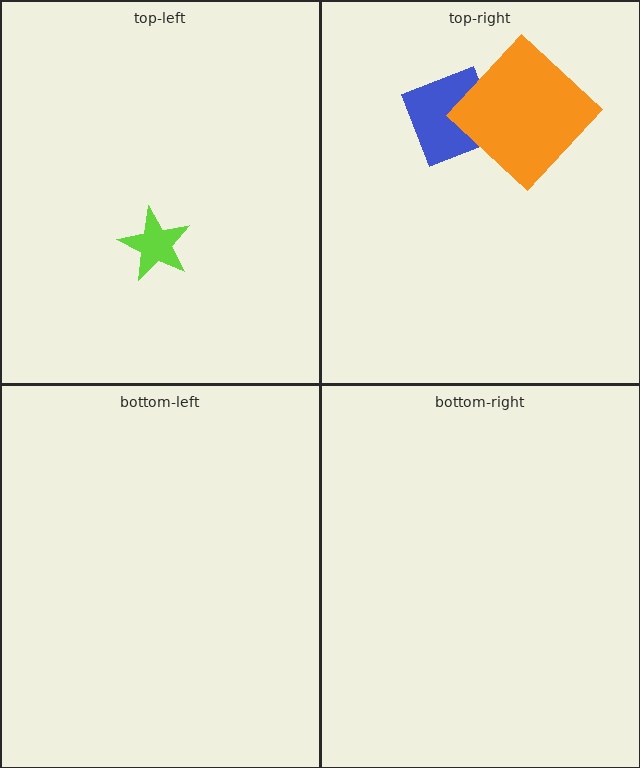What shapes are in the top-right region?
The blue diamond, the orange diamond.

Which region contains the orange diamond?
The top-right region.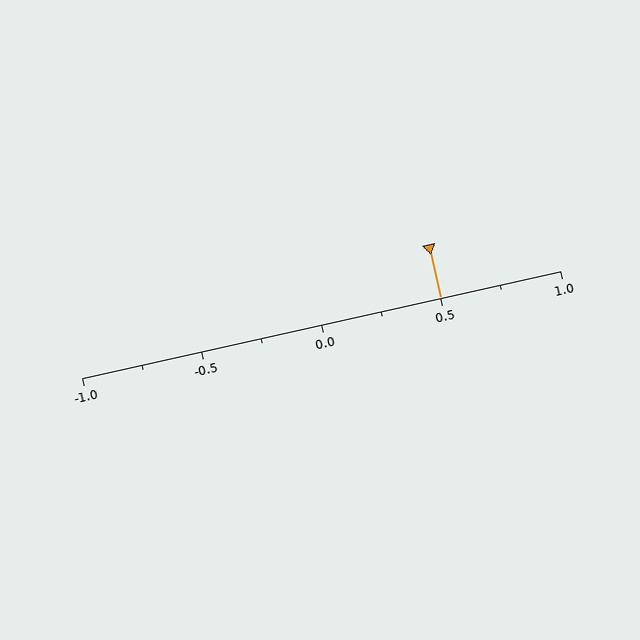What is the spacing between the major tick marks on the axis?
The major ticks are spaced 0.5 apart.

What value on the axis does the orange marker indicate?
The marker indicates approximately 0.5.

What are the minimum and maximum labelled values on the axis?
The axis runs from -1.0 to 1.0.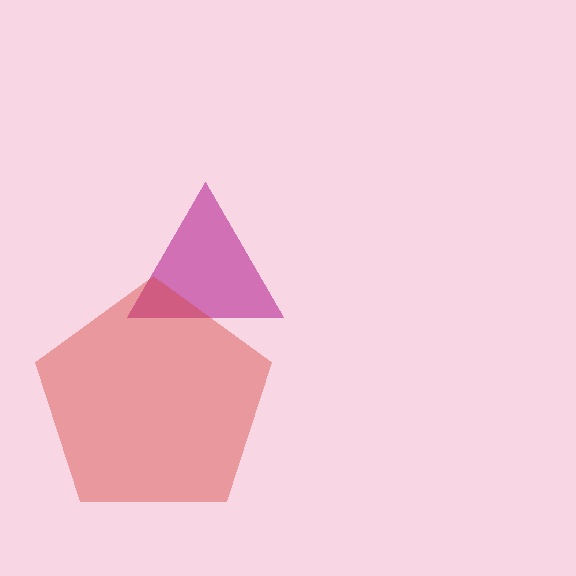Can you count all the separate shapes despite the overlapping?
Yes, there are 2 separate shapes.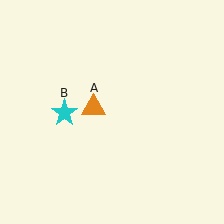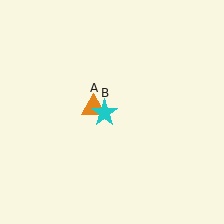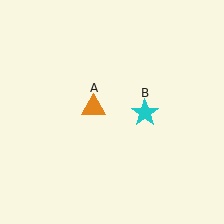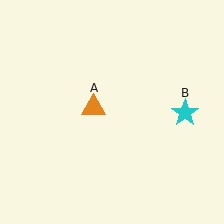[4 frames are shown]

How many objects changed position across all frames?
1 object changed position: cyan star (object B).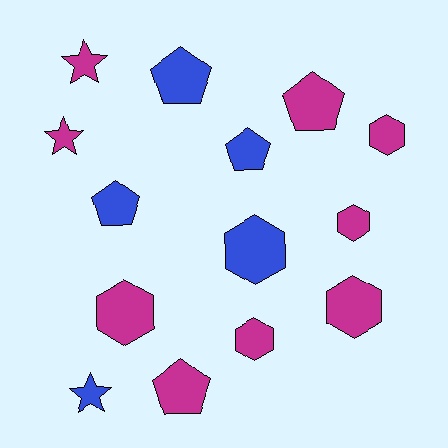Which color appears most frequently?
Magenta, with 9 objects.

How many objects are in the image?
There are 14 objects.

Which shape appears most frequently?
Hexagon, with 6 objects.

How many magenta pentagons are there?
There are 2 magenta pentagons.